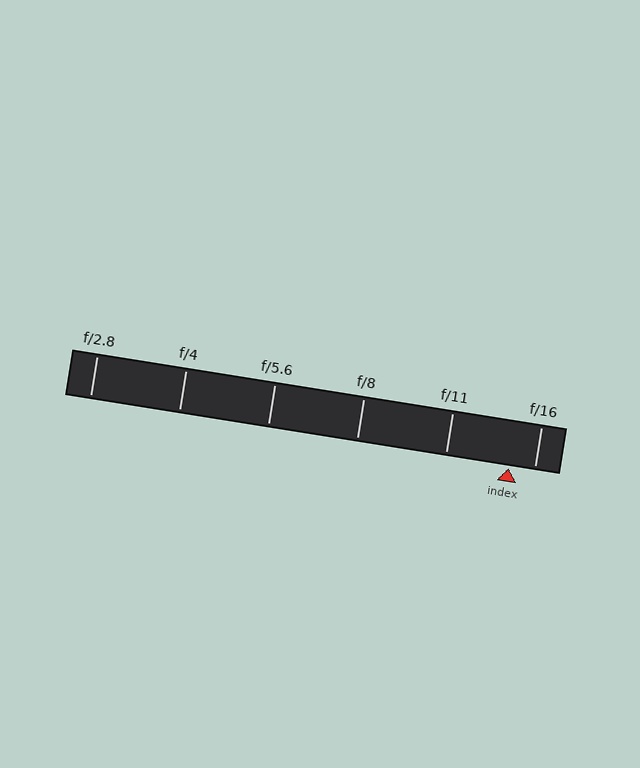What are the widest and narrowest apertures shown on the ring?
The widest aperture shown is f/2.8 and the narrowest is f/16.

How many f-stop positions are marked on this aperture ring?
There are 6 f-stop positions marked.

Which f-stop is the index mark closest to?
The index mark is closest to f/16.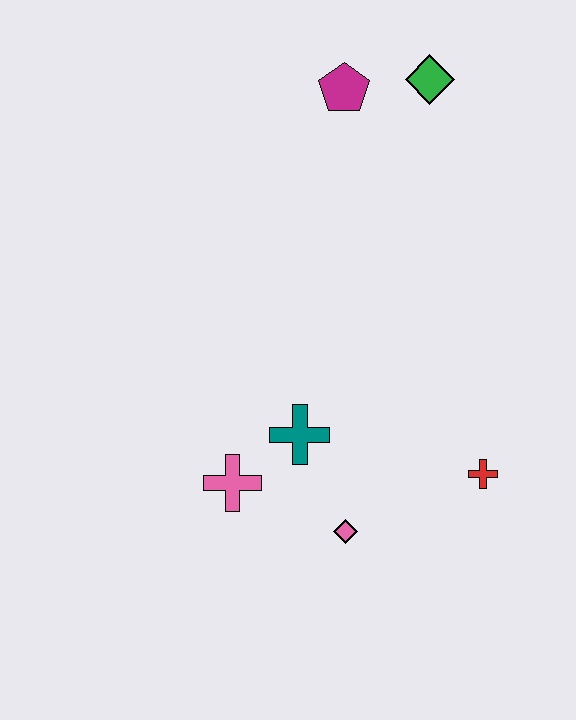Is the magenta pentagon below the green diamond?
Yes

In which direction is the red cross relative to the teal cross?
The red cross is to the right of the teal cross.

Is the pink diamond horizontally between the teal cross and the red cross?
Yes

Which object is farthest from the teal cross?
The green diamond is farthest from the teal cross.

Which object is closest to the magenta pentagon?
The green diamond is closest to the magenta pentagon.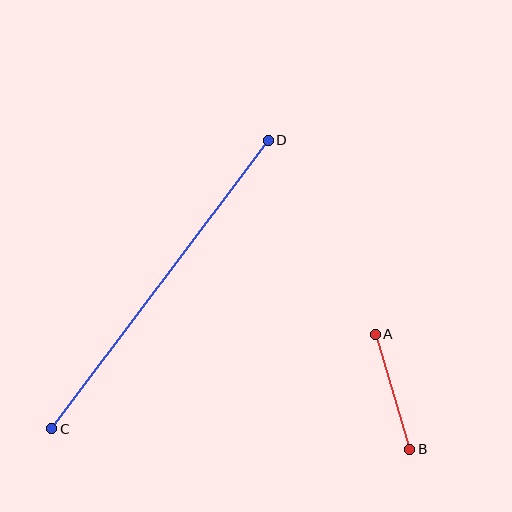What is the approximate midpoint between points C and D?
The midpoint is at approximately (160, 285) pixels.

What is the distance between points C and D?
The distance is approximately 360 pixels.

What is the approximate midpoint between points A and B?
The midpoint is at approximately (393, 392) pixels.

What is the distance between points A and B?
The distance is approximately 120 pixels.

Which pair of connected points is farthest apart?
Points C and D are farthest apart.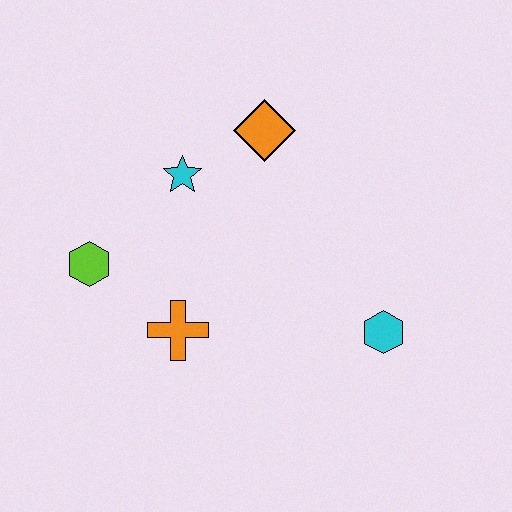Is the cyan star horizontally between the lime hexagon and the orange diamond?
Yes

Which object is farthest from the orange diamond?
The cyan hexagon is farthest from the orange diamond.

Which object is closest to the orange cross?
The lime hexagon is closest to the orange cross.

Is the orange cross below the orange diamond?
Yes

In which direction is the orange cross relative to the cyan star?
The orange cross is below the cyan star.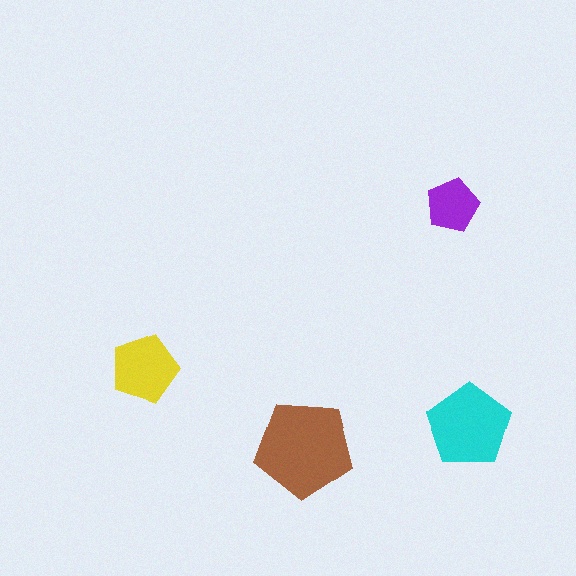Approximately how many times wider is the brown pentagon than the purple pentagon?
About 2 times wider.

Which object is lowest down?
The brown pentagon is bottommost.